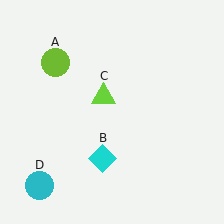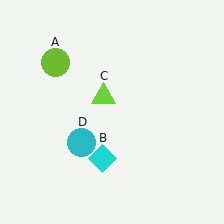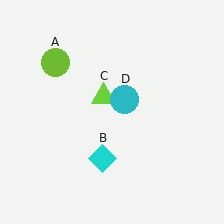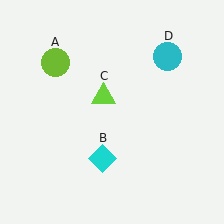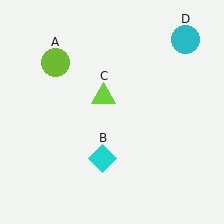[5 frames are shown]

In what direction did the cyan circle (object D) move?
The cyan circle (object D) moved up and to the right.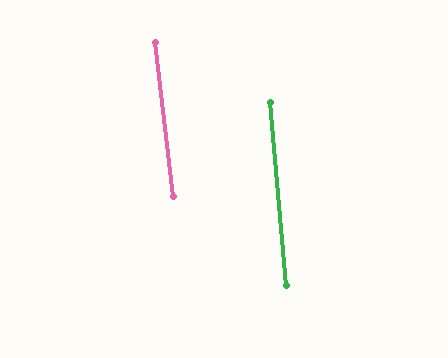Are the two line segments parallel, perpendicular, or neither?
Parallel — their directions differ by only 1.8°.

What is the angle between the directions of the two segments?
Approximately 2 degrees.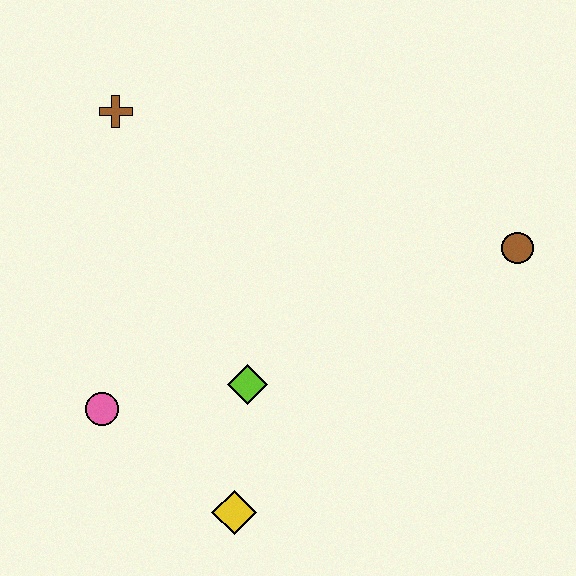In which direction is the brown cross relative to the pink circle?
The brown cross is above the pink circle.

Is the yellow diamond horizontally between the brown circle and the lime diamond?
No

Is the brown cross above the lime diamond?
Yes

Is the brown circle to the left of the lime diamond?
No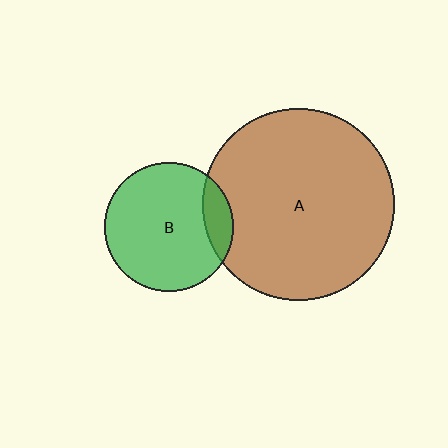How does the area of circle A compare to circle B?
Approximately 2.2 times.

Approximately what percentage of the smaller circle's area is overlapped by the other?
Approximately 15%.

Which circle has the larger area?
Circle A (brown).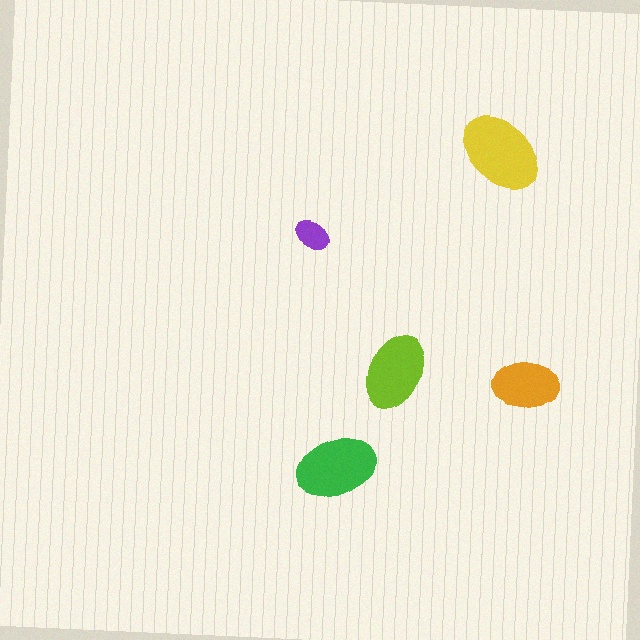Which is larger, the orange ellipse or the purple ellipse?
The orange one.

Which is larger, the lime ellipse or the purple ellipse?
The lime one.